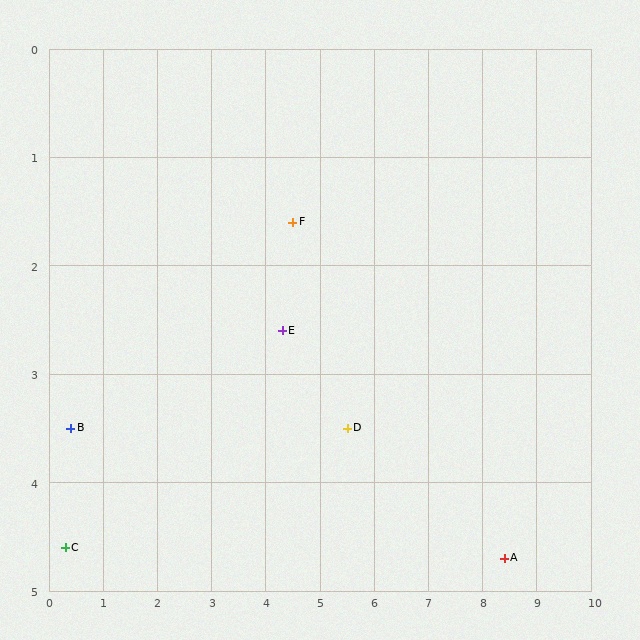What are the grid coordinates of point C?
Point C is at approximately (0.3, 4.6).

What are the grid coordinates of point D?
Point D is at approximately (5.5, 3.5).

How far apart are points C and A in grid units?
Points C and A are about 8.1 grid units apart.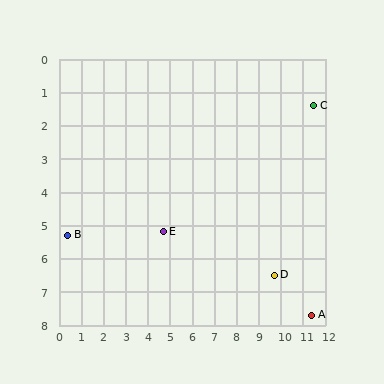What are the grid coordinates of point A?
Point A is at approximately (11.4, 7.7).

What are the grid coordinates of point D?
Point D is at approximately (9.7, 6.5).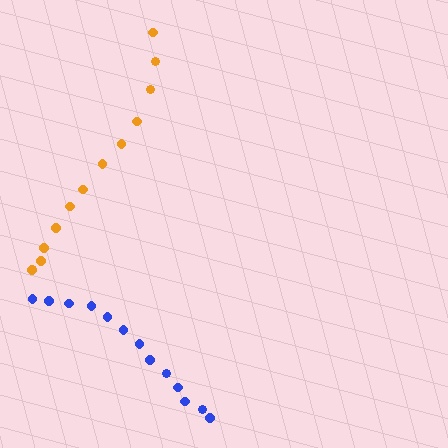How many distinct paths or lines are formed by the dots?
There are 2 distinct paths.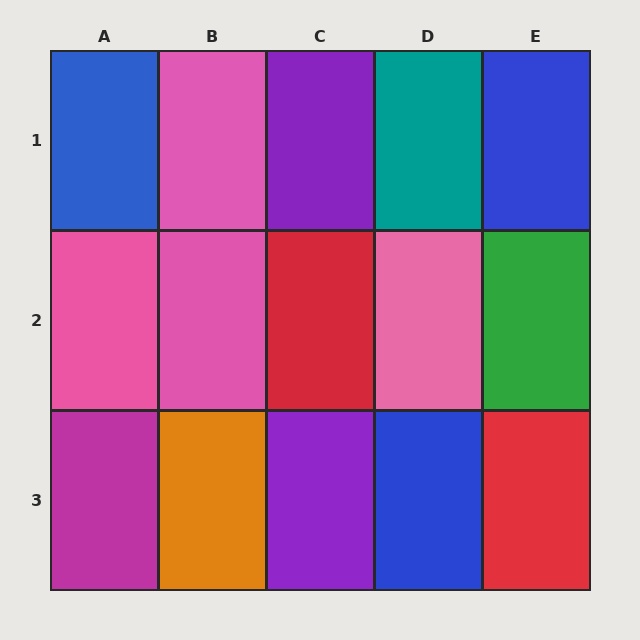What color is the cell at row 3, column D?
Blue.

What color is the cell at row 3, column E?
Red.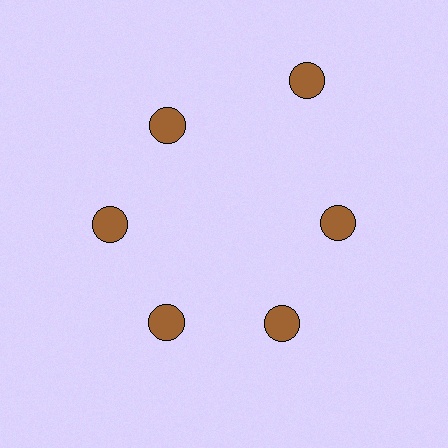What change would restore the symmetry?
The symmetry would be restored by moving it inward, back onto the ring so that all 6 circles sit at equal angles and equal distance from the center.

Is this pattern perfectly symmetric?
No. The 6 brown circles are arranged in a ring, but one element near the 1 o'clock position is pushed outward from the center, breaking the 6-fold rotational symmetry.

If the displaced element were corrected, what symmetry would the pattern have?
It would have 6-fold rotational symmetry — the pattern would map onto itself every 60 degrees.